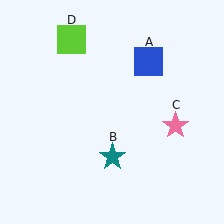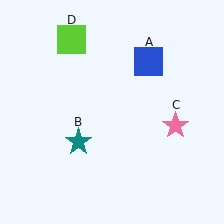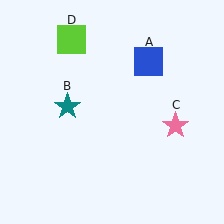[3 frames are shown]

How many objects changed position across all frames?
1 object changed position: teal star (object B).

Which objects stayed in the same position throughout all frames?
Blue square (object A) and pink star (object C) and lime square (object D) remained stationary.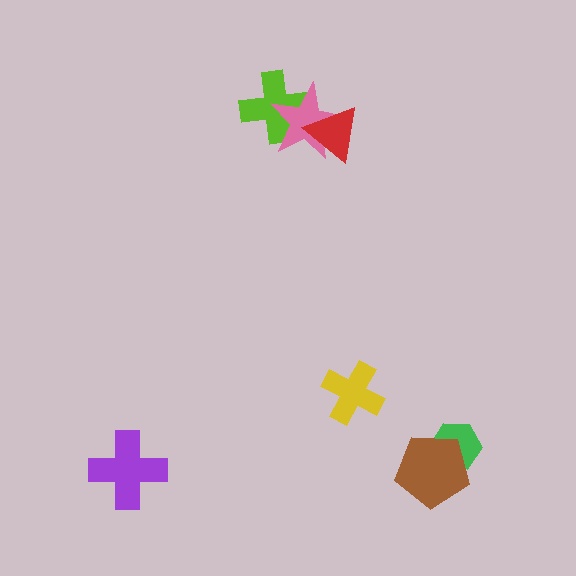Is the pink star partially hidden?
Yes, it is partially covered by another shape.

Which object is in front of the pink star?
The red triangle is in front of the pink star.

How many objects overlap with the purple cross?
0 objects overlap with the purple cross.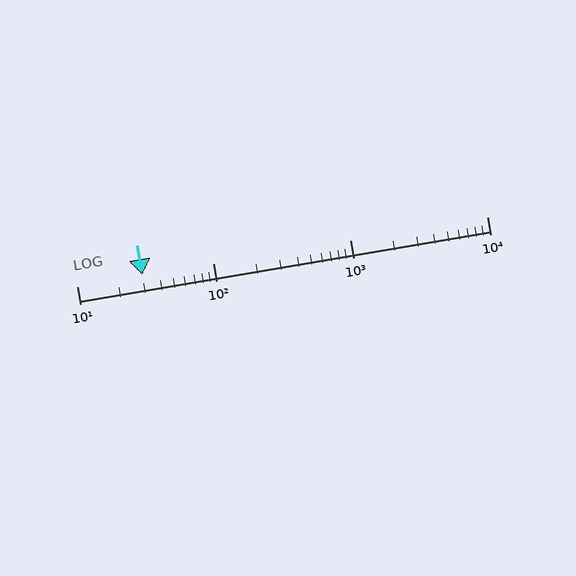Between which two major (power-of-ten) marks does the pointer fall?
The pointer is between 10 and 100.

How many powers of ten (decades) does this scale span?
The scale spans 3 decades, from 10 to 10000.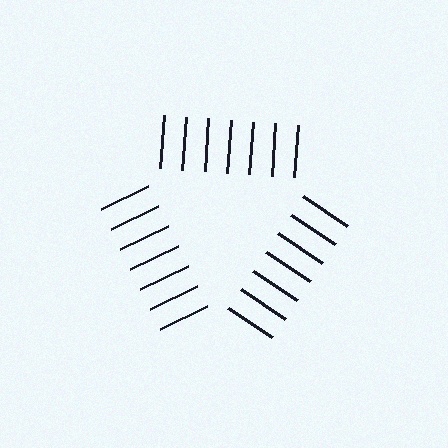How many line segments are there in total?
21 — 7 along each of the 3 edges.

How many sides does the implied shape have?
3 sides — the line-ends trace a triangle.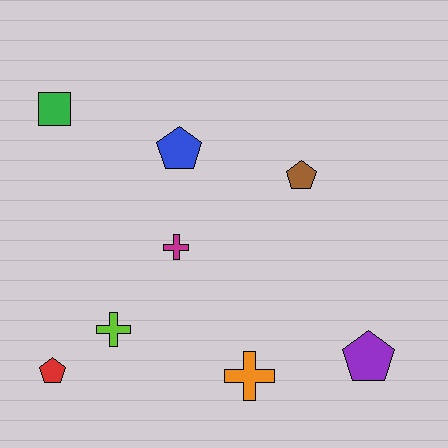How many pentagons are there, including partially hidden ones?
There are 4 pentagons.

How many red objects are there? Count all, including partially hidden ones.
There is 1 red object.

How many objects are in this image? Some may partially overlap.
There are 8 objects.